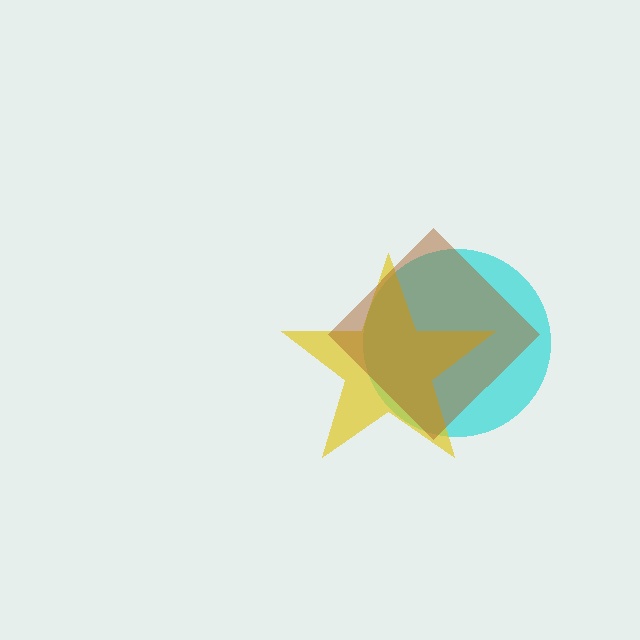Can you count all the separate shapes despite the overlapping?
Yes, there are 3 separate shapes.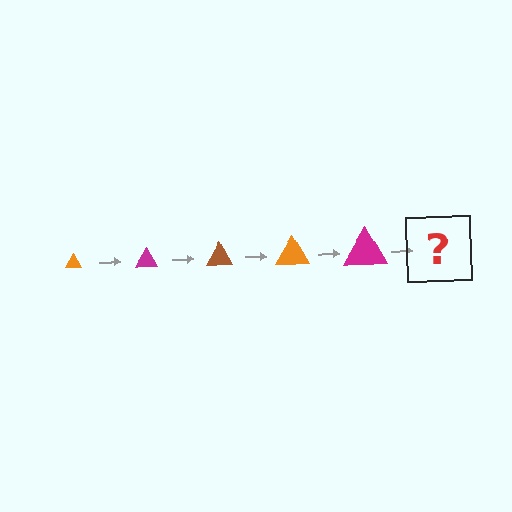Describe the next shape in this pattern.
It should be a brown triangle, larger than the previous one.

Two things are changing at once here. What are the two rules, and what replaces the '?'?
The two rules are that the triangle grows larger each step and the color cycles through orange, magenta, and brown. The '?' should be a brown triangle, larger than the previous one.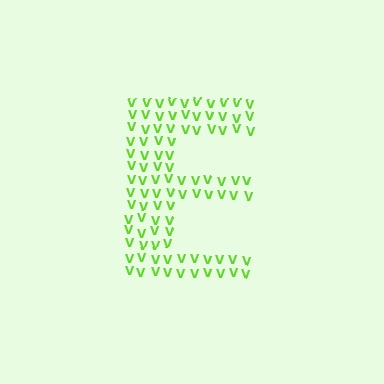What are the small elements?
The small elements are letter V's.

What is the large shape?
The large shape is the letter E.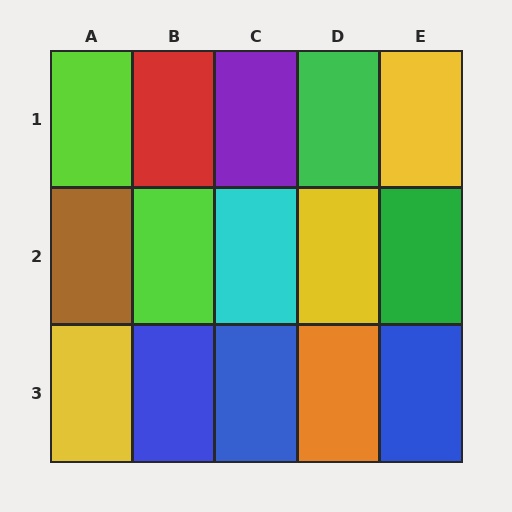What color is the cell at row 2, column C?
Cyan.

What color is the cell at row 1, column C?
Purple.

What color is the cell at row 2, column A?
Brown.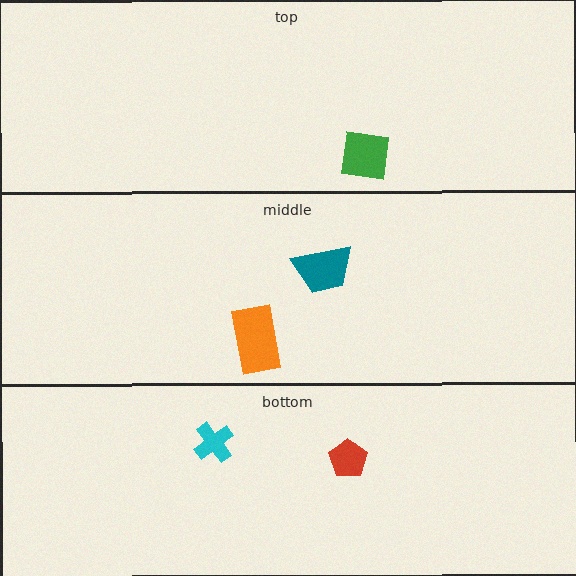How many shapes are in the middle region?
2.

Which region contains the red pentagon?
The bottom region.